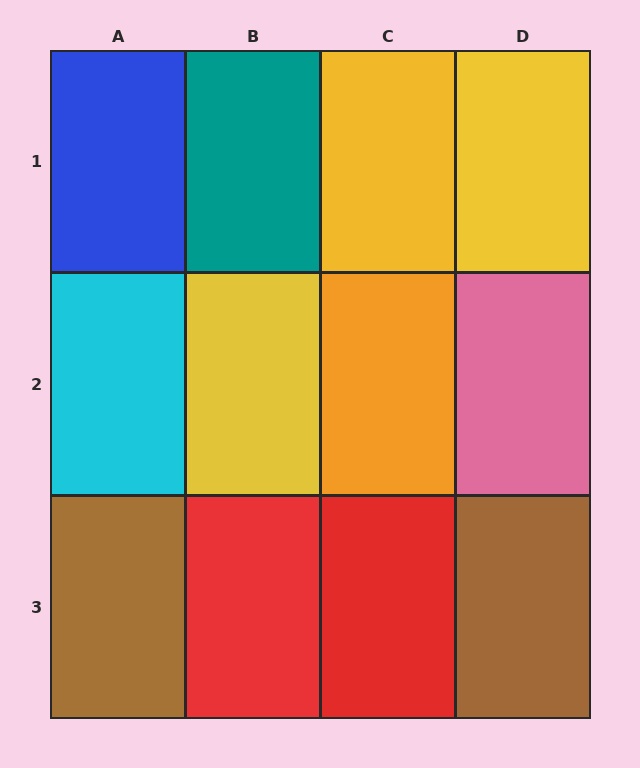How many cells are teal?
1 cell is teal.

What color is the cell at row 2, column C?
Orange.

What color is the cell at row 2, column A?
Cyan.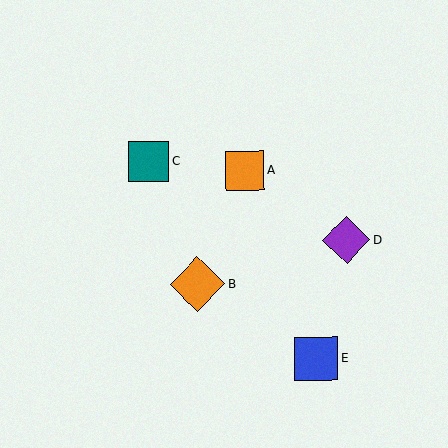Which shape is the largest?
The orange diamond (labeled B) is the largest.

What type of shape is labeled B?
Shape B is an orange diamond.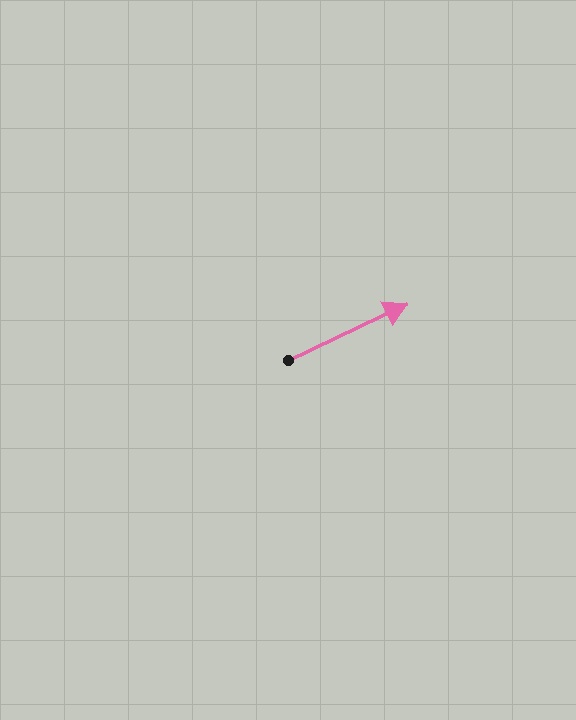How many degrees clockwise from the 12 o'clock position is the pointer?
Approximately 65 degrees.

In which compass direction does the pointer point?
Northeast.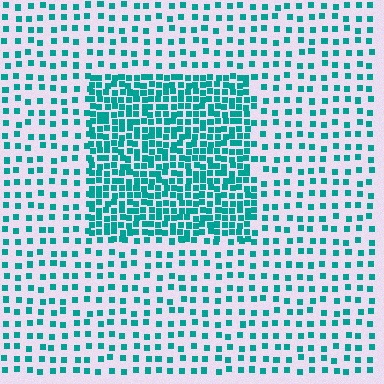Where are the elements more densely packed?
The elements are more densely packed inside the rectangle boundary.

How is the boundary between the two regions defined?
The boundary is defined by a change in element density (approximately 2.5x ratio). All elements are the same color, size, and shape.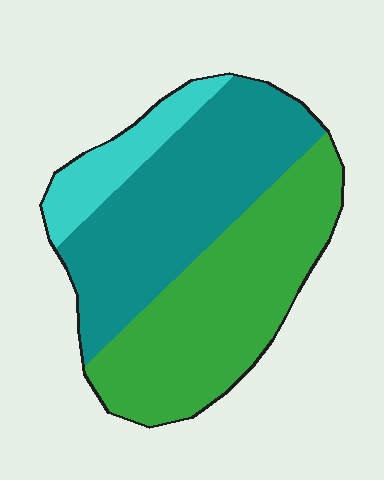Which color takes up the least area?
Cyan, at roughly 10%.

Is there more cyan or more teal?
Teal.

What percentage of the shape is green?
Green covers roughly 45% of the shape.